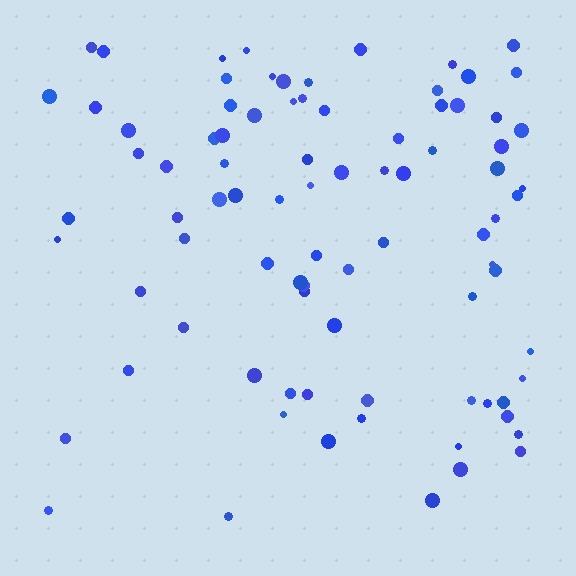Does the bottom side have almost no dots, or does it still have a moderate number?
Still a moderate number, just noticeably fewer than the top.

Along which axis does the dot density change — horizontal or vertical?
Vertical.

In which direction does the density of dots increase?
From bottom to top, with the top side densest.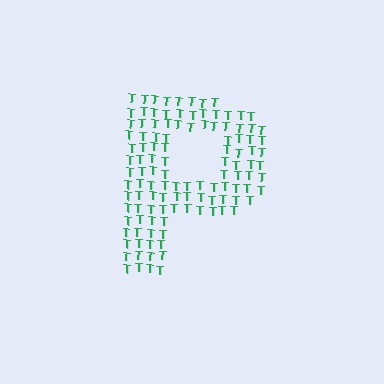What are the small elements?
The small elements are letter T's.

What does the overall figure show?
The overall figure shows the letter P.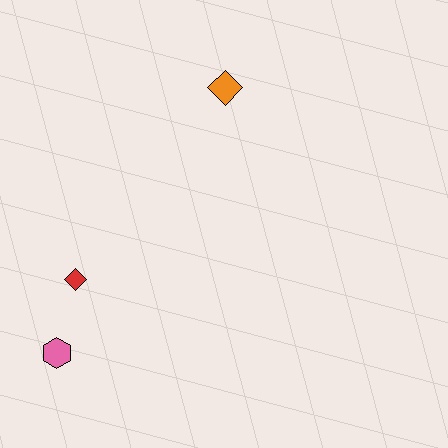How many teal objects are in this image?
There are no teal objects.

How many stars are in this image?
There are no stars.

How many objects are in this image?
There are 3 objects.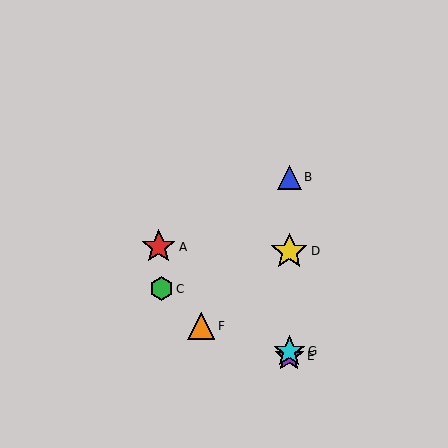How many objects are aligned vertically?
4 objects (B, D, E, G) are aligned vertically.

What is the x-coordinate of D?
Object D is at x≈289.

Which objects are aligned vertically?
Objects B, D, E, G are aligned vertically.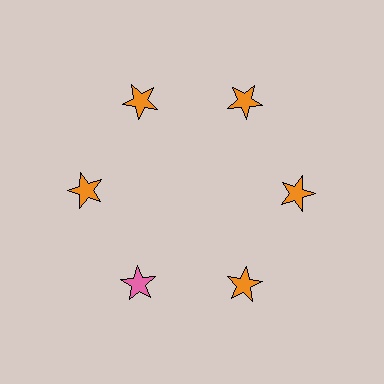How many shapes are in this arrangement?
There are 6 shapes arranged in a ring pattern.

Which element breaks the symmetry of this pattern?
The pink star at roughly the 7 o'clock position breaks the symmetry. All other shapes are orange stars.